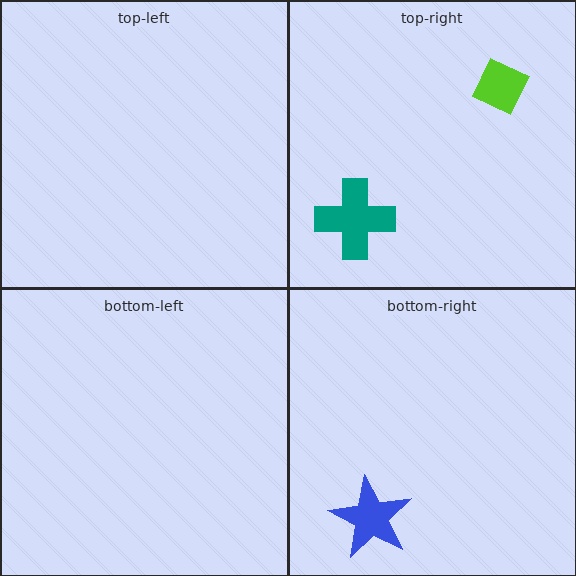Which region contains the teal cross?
The top-right region.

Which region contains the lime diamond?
The top-right region.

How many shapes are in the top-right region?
2.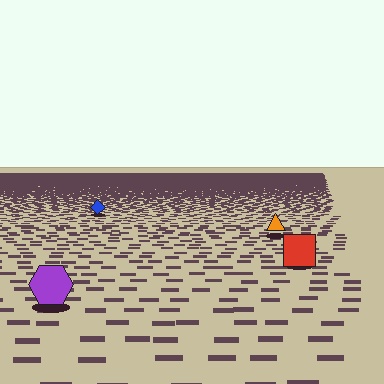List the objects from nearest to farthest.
From nearest to farthest: the purple hexagon, the red square, the orange triangle, the blue diamond.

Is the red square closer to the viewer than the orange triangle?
Yes. The red square is closer — you can tell from the texture gradient: the ground texture is coarser near it.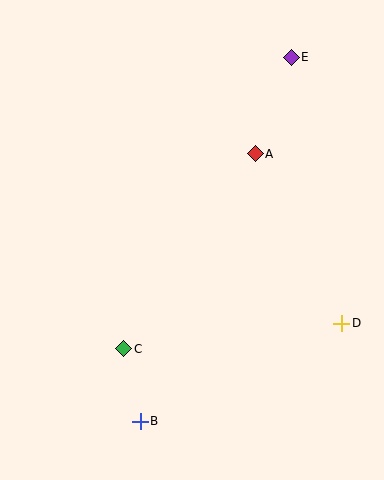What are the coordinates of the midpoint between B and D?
The midpoint between B and D is at (241, 372).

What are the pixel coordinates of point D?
Point D is at (342, 323).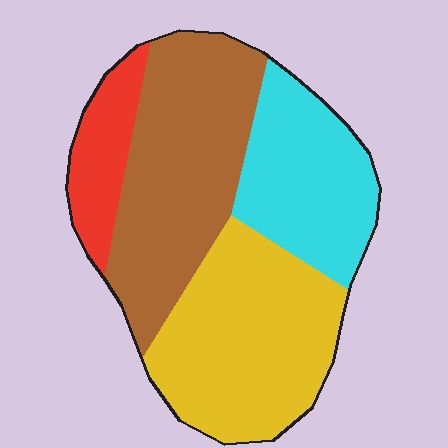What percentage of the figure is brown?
Brown covers 34% of the figure.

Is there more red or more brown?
Brown.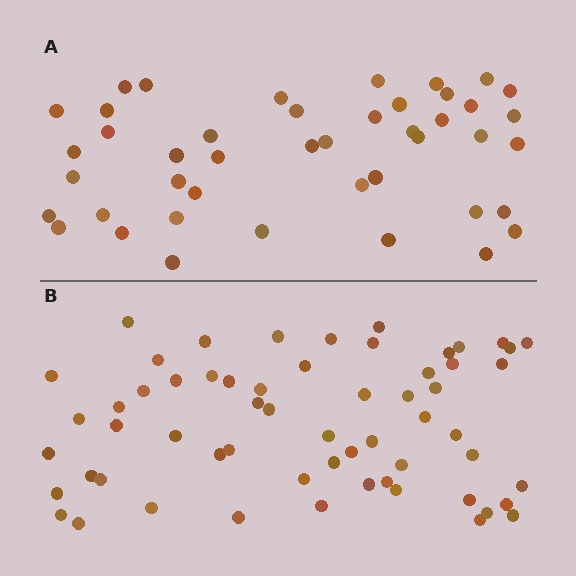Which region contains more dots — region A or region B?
Region B (the bottom region) has more dots.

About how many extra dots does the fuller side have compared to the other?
Region B has approximately 15 more dots than region A.